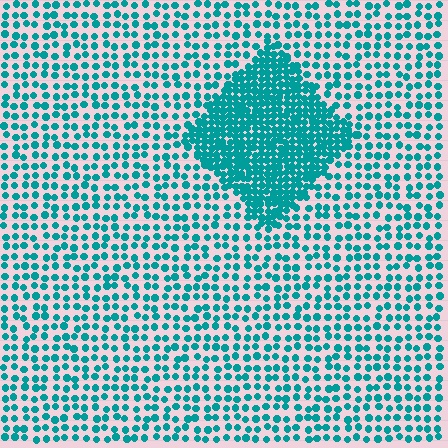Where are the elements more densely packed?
The elements are more densely packed inside the diamond boundary.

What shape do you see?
I see a diamond.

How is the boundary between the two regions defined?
The boundary is defined by a change in element density (approximately 2.6x ratio). All elements are the same color, size, and shape.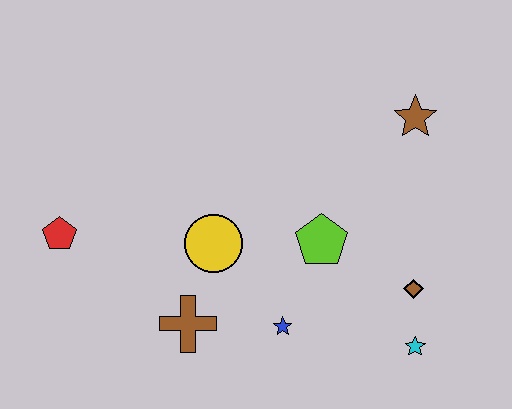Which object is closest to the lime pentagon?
The blue star is closest to the lime pentagon.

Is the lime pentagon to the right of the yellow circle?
Yes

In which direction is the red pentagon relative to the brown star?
The red pentagon is to the left of the brown star.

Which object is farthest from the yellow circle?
The brown star is farthest from the yellow circle.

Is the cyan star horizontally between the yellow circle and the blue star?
No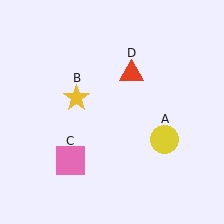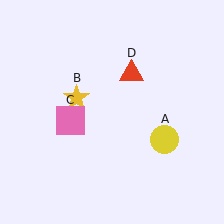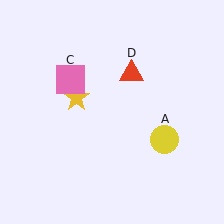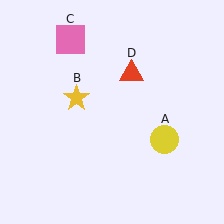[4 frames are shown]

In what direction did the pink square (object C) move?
The pink square (object C) moved up.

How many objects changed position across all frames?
1 object changed position: pink square (object C).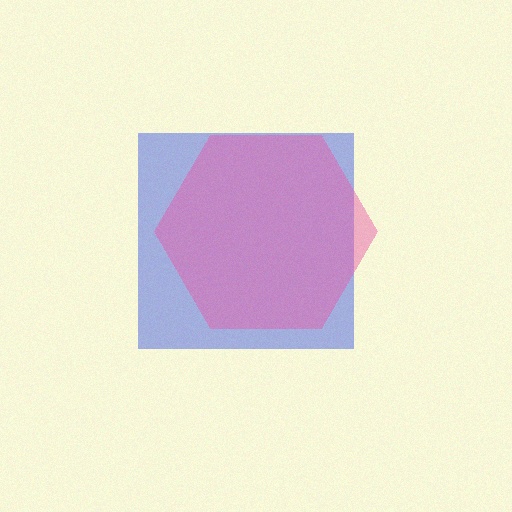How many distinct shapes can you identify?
There are 2 distinct shapes: a blue square, a pink hexagon.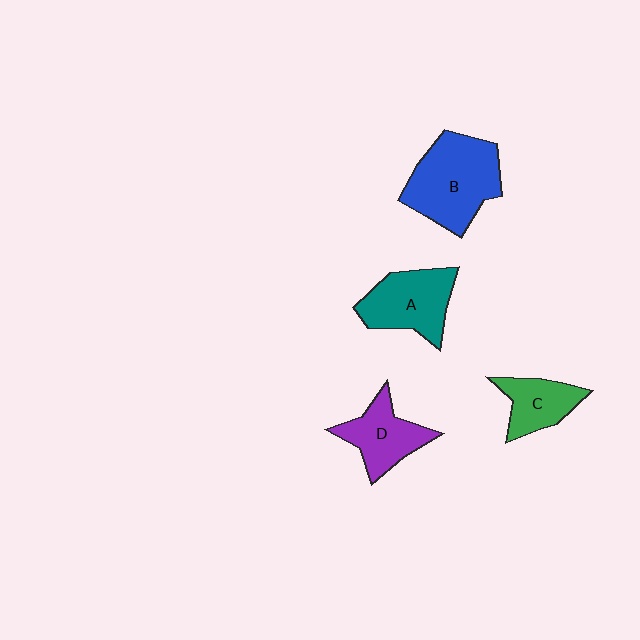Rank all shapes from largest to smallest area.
From largest to smallest: B (blue), A (teal), D (purple), C (green).